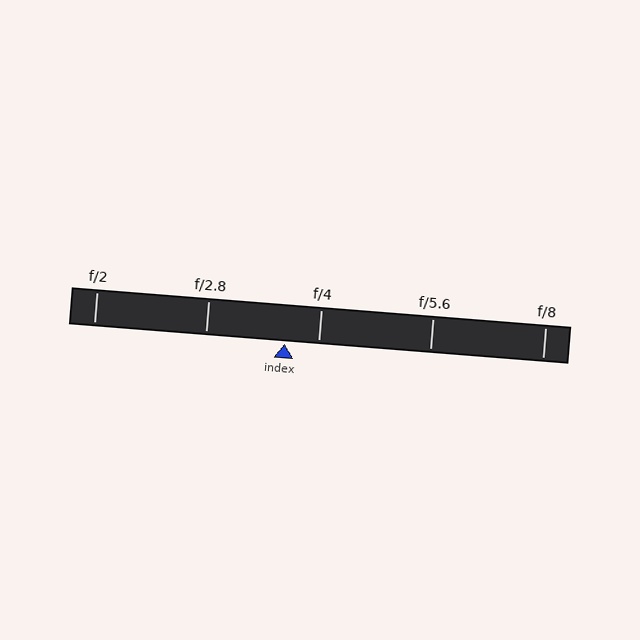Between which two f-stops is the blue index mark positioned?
The index mark is between f/2.8 and f/4.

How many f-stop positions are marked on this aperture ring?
There are 5 f-stop positions marked.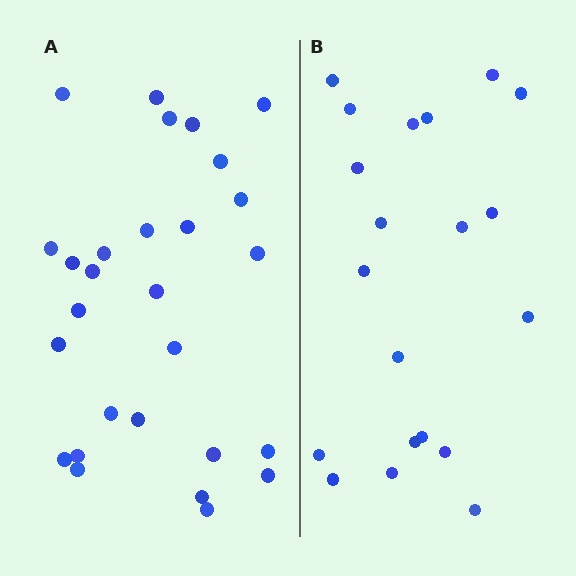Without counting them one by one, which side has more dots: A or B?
Region A (the left region) has more dots.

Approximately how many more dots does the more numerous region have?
Region A has roughly 8 or so more dots than region B.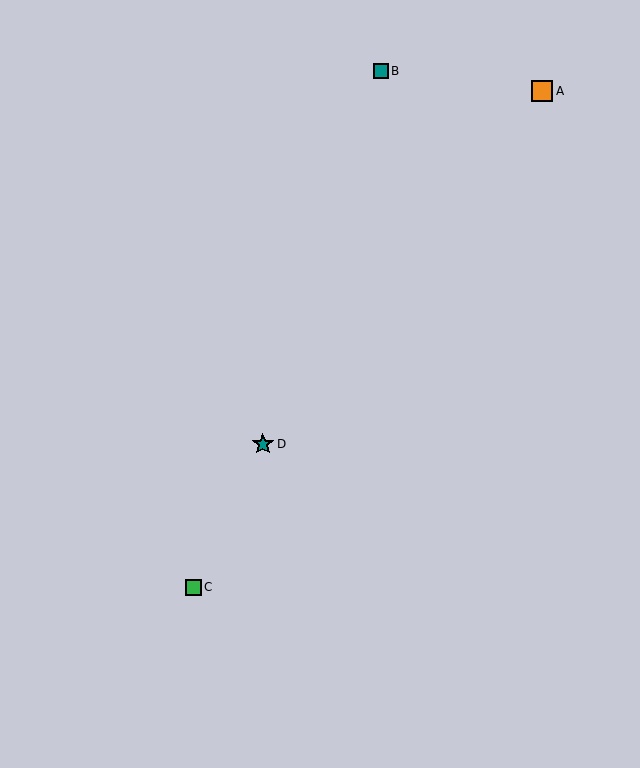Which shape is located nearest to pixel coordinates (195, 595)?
The green square (labeled C) at (193, 587) is nearest to that location.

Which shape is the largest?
The teal star (labeled D) is the largest.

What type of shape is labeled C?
Shape C is a green square.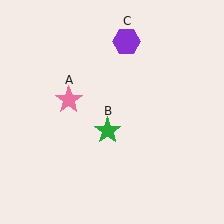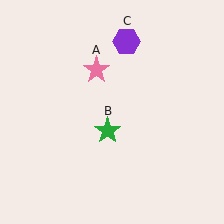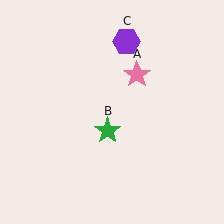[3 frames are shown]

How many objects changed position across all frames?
1 object changed position: pink star (object A).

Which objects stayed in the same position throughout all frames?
Green star (object B) and purple hexagon (object C) remained stationary.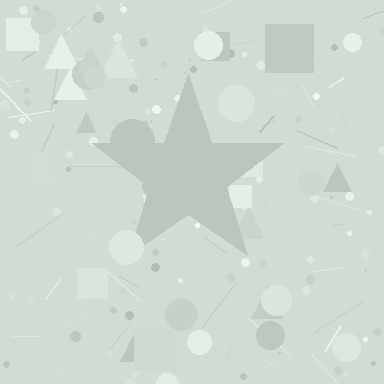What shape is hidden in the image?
A star is hidden in the image.